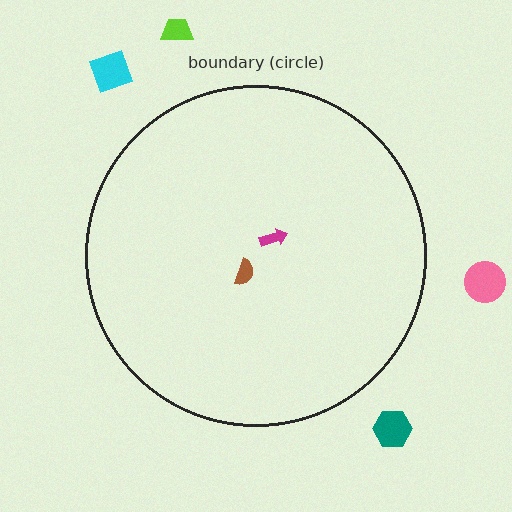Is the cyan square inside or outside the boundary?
Outside.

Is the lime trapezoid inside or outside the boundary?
Outside.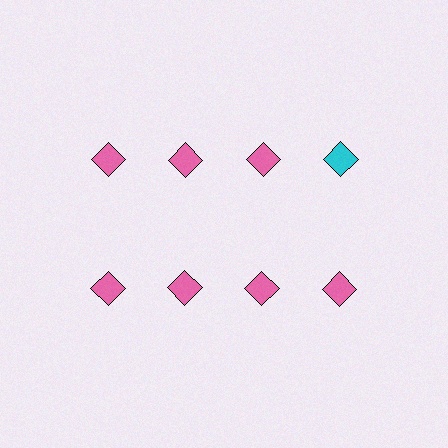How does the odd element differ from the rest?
It has a different color: cyan instead of pink.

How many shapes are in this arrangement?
There are 8 shapes arranged in a grid pattern.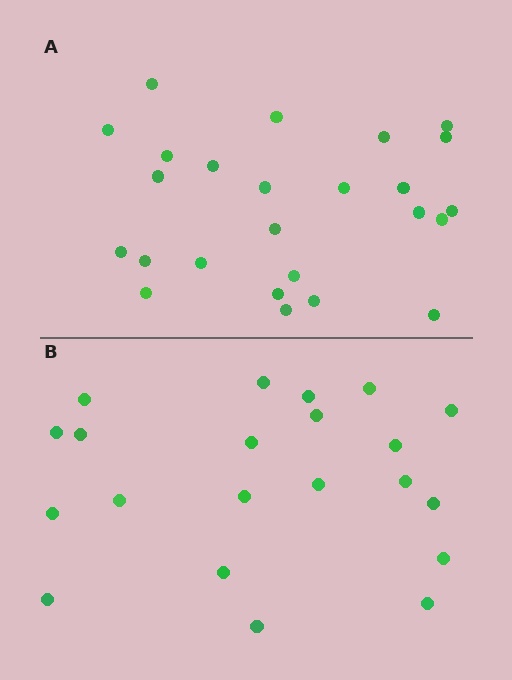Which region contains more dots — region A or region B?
Region A (the top region) has more dots.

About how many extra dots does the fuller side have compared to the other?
Region A has about 4 more dots than region B.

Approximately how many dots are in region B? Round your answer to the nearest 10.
About 20 dots. (The exact count is 21, which rounds to 20.)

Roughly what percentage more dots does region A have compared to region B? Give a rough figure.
About 20% more.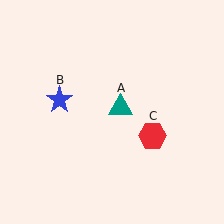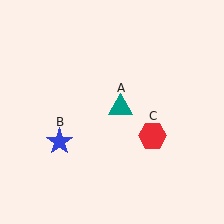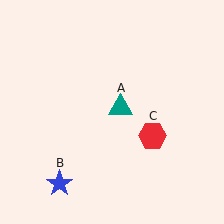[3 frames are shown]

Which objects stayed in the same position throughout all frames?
Teal triangle (object A) and red hexagon (object C) remained stationary.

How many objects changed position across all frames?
1 object changed position: blue star (object B).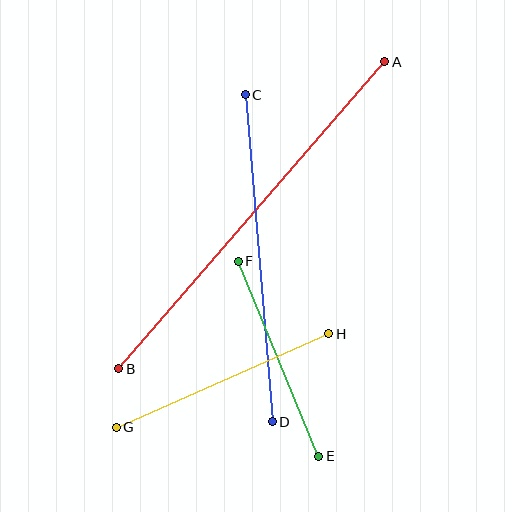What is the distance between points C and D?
The distance is approximately 328 pixels.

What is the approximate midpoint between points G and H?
The midpoint is at approximately (222, 381) pixels.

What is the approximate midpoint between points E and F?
The midpoint is at approximately (279, 359) pixels.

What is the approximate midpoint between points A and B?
The midpoint is at approximately (252, 215) pixels.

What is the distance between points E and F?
The distance is approximately 211 pixels.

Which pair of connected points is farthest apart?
Points A and B are farthest apart.